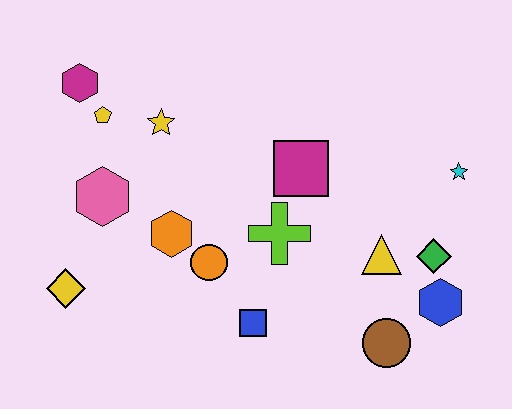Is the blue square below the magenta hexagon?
Yes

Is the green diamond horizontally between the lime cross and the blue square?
No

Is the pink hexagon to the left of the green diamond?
Yes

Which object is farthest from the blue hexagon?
The magenta hexagon is farthest from the blue hexagon.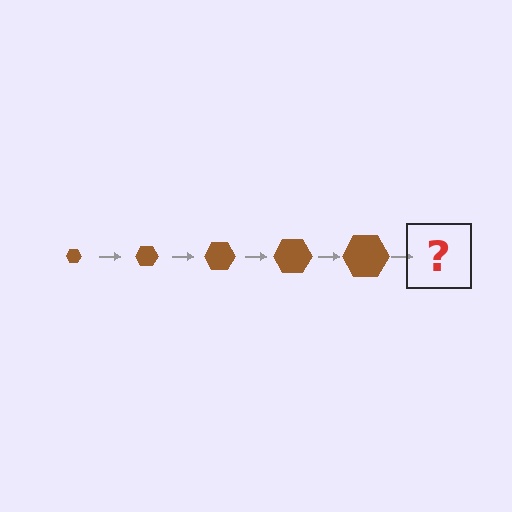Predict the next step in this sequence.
The next step is a brown hexagon, larger than the previous one.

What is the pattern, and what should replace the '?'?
The pattern is that the hexagon gets progressively larger each step. The '?' should be a brown hexagon, larger than the previous one.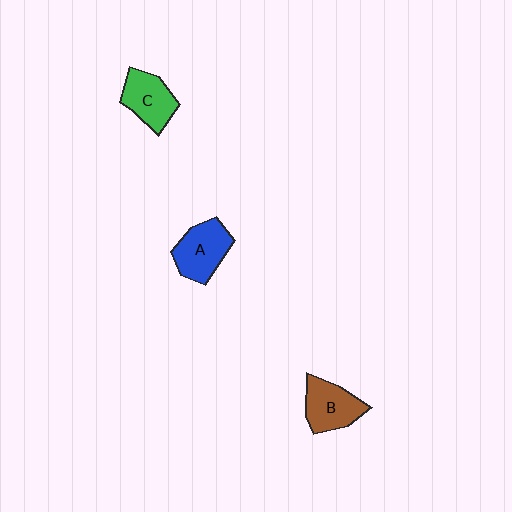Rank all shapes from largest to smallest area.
From largest to smallest: A (blue), B (brown), C (green).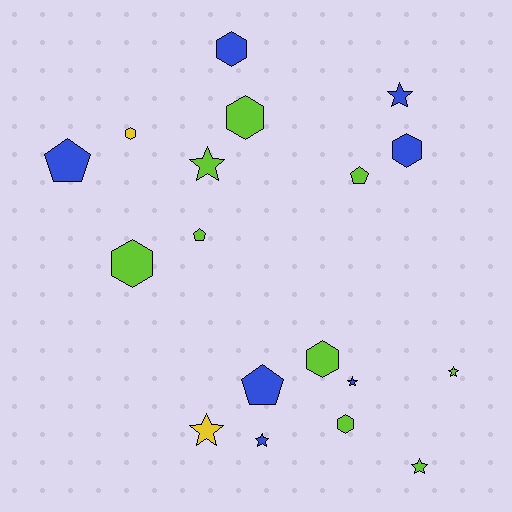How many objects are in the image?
There are 18 objects.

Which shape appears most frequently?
Star, with 7 objects.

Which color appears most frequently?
Lime, with 9 objects.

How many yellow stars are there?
There is 1 yellow star.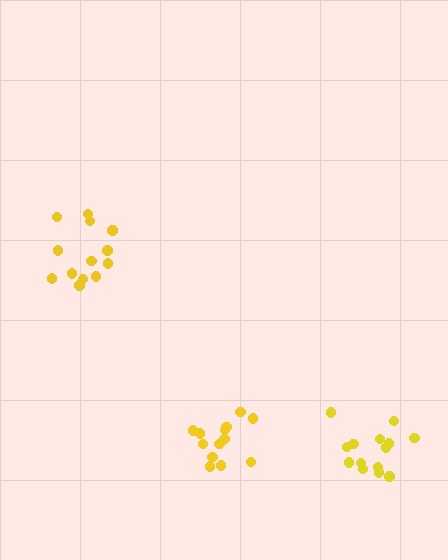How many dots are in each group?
Group 1: 13 dots, Group 2: 13 dots, Group 3: 14 dots (40 total).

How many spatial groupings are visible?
There are 3 spatial groupings.